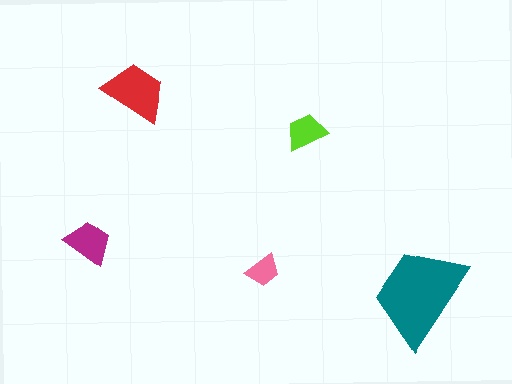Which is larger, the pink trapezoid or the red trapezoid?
The red one.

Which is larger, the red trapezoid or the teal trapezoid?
The teal one.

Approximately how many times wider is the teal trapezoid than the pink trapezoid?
About 3 times wider.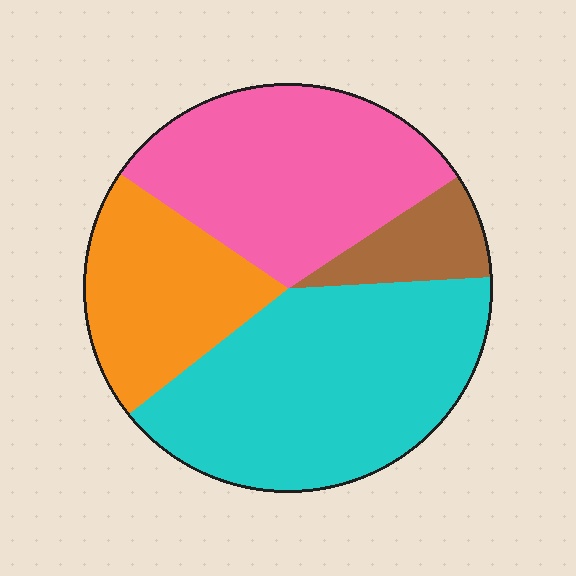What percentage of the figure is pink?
Pink covers 31% of the figure.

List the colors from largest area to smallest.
From largest to smallest: cyan, pink, orange, brown.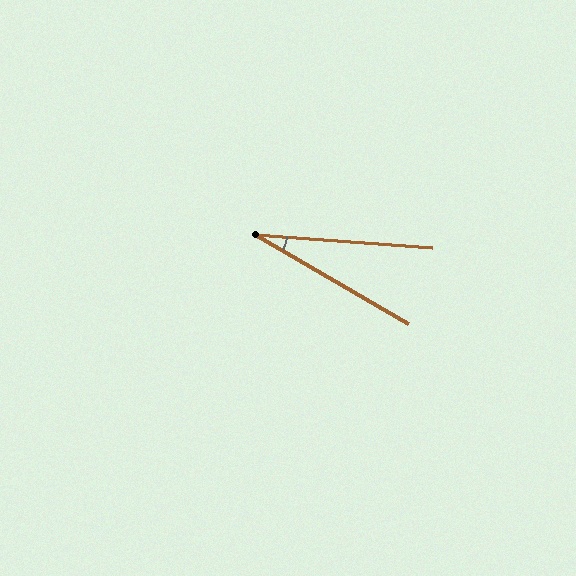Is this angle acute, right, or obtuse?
It is acute.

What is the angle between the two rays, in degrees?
Approximately 26 degrees.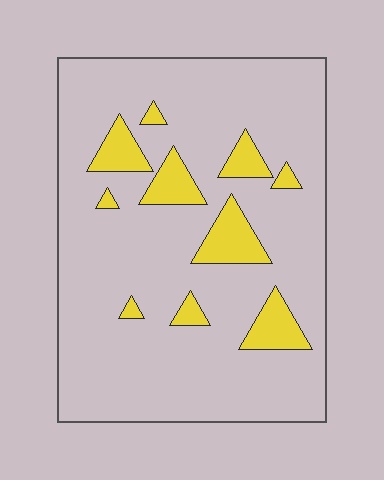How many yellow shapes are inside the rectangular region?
10.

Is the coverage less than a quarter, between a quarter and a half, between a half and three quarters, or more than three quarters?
Less than a quarter.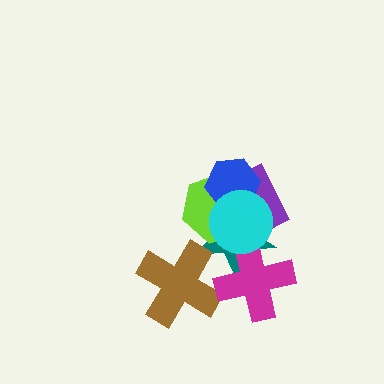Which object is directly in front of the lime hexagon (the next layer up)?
The blue hexagon is directly in front of the lime hexagon.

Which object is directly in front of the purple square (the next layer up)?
The lime hexagon is directly in front of the purple square.